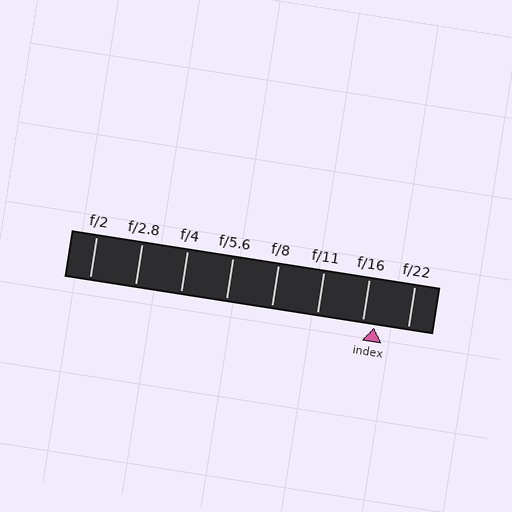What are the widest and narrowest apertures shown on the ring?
The widest aperture shown is f/2 and the narrowest is f/22.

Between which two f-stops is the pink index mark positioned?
The index mark is between f/16 and f/22.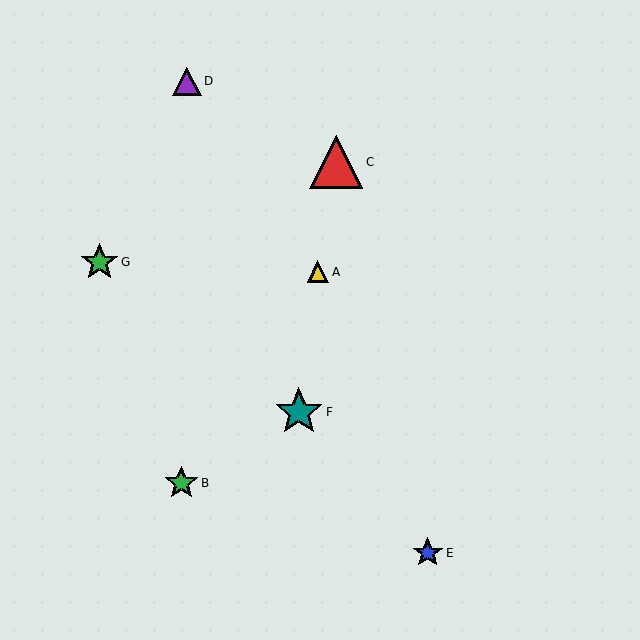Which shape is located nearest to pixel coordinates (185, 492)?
The green star (labeled B) at (181, 483) is nearest to that location.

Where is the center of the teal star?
The center of the teal star is at (299, 412).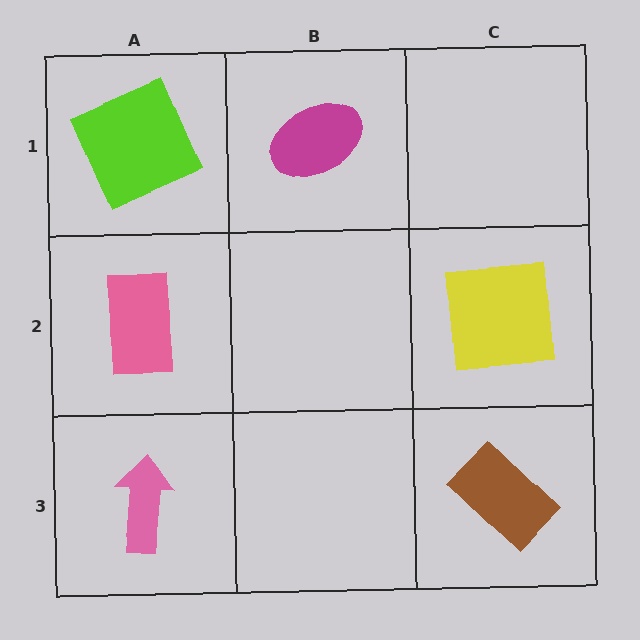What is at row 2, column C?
A yellow square.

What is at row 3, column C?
A brown rectangle.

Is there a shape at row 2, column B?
No, that cell is empty.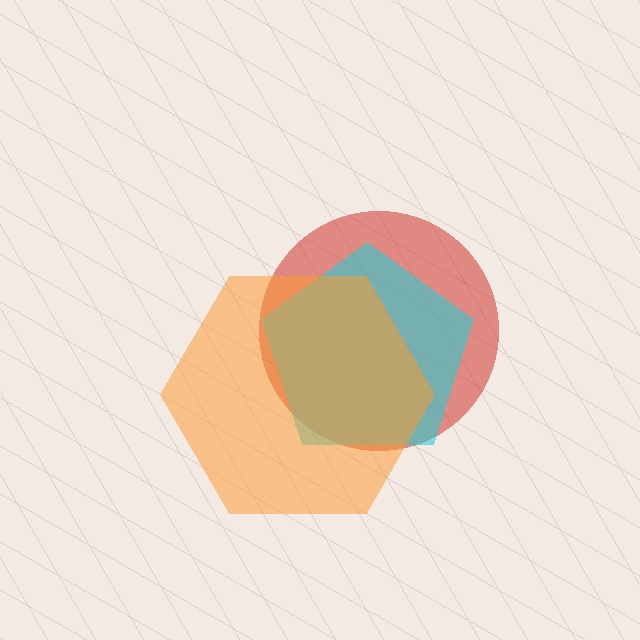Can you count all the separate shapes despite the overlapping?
Yes, there are 3 separate shapes.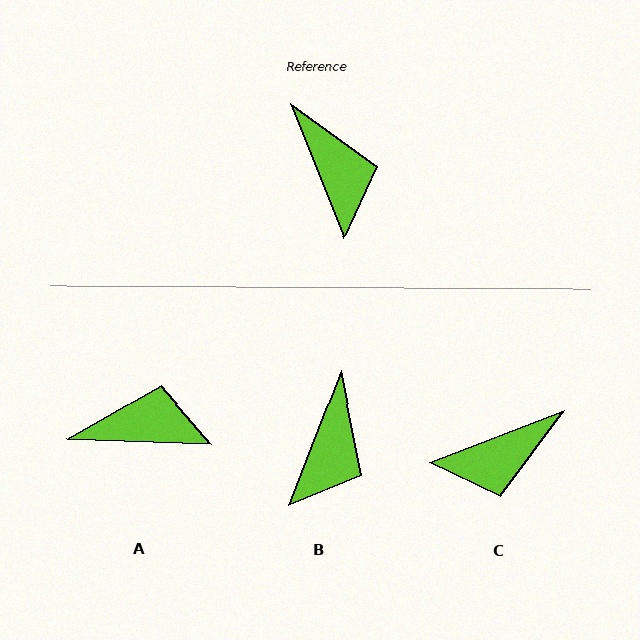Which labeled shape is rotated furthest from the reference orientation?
C, about 91 degrees away.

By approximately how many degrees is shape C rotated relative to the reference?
Approximately 91 degrees clockwise.